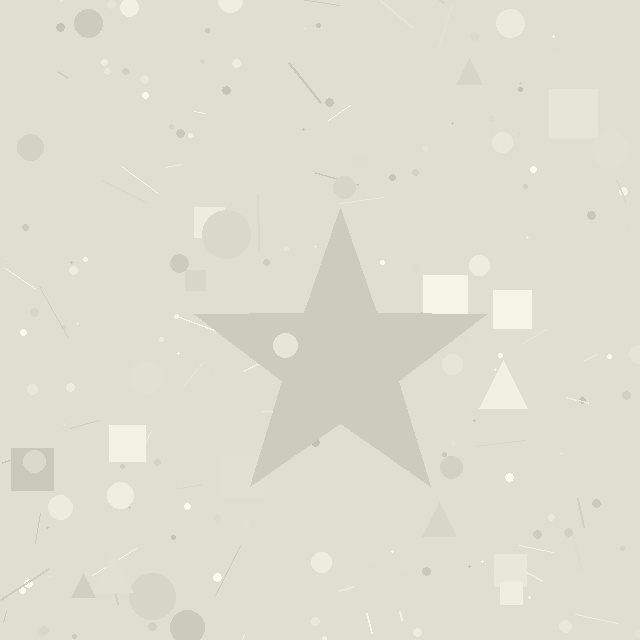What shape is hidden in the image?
A star is hidden in the image.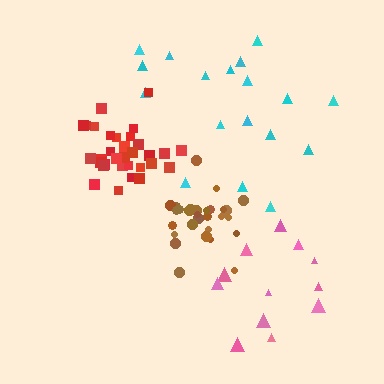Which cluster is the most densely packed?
Brown.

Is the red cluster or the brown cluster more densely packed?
Brown.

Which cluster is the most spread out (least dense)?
Cyan.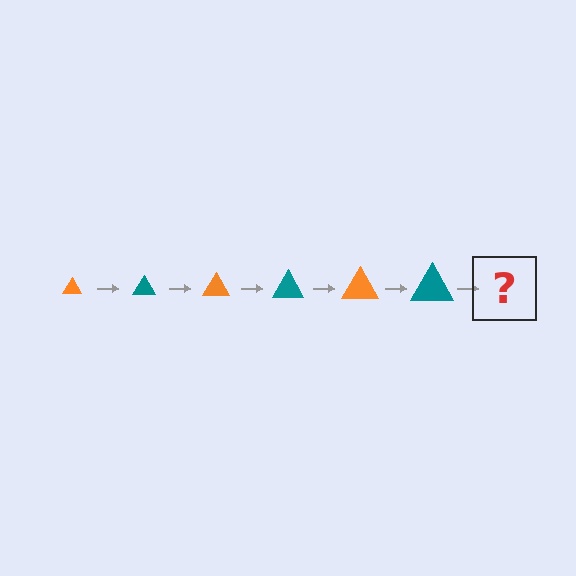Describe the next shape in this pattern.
It should be an orange triangle, larger than the previous one.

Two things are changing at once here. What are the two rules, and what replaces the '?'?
The two rules are that the triangle grows larger each step and the color cycles through orange and teal. The '?' should be an orange triangle, larger than the previous one.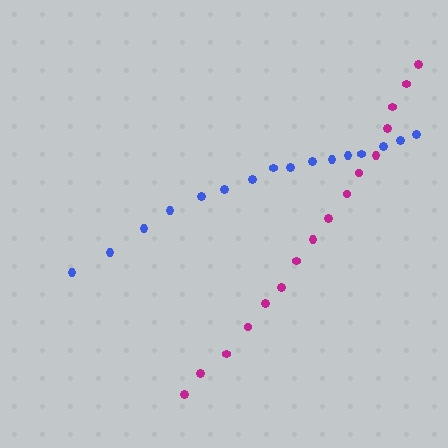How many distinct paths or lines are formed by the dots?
There are 2 distinct paths.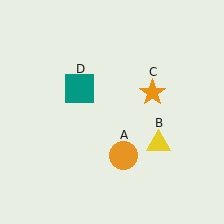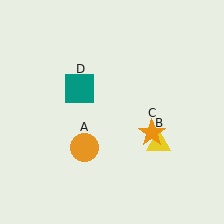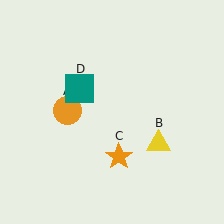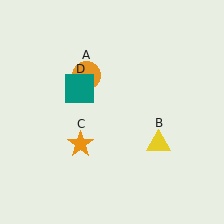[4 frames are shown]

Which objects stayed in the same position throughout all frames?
Yellow triangle (object B) and teal square (object D) remained stationary.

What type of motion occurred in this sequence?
The orange circle (object A), orange star (object C) rotated clockwise around the center of the scene.